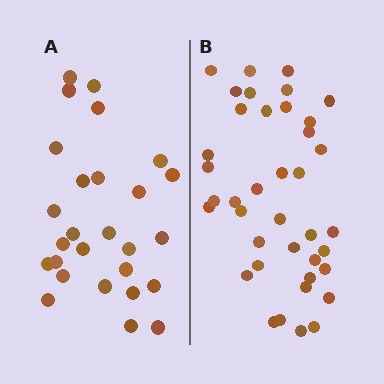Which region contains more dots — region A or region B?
Region B (the right region) has more dots.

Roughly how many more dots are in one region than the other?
Region B has roughly 12 or so more dots than region A.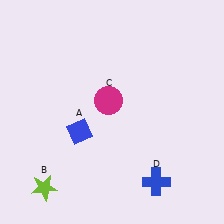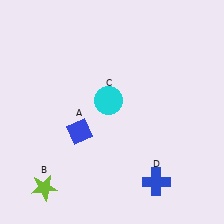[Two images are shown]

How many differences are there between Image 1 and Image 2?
There is 1 difference between the two images.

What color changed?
The circle (C) changed from magenta in Image 1 to cyan in Image 2.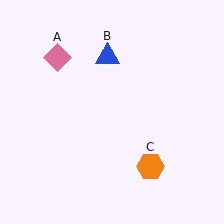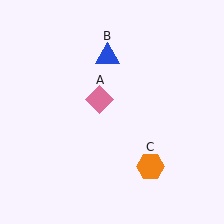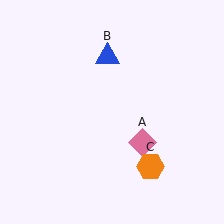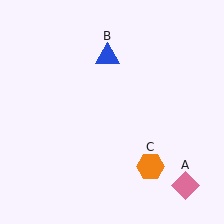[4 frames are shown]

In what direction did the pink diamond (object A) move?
The pink diamond (object A) moved down and to the right.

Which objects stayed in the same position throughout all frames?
Blue triangle (object B) and orange hexagon (object C) remained stationary.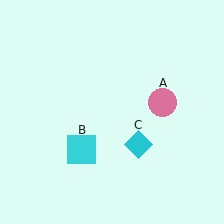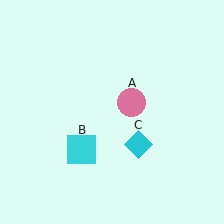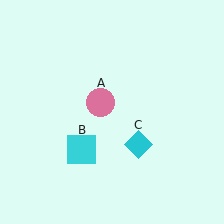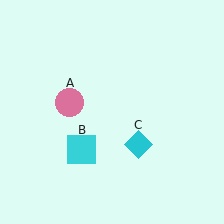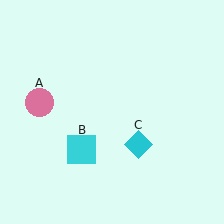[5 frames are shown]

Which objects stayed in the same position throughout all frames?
Cyan square (object B) and cyan diamond (object C) remained stationary.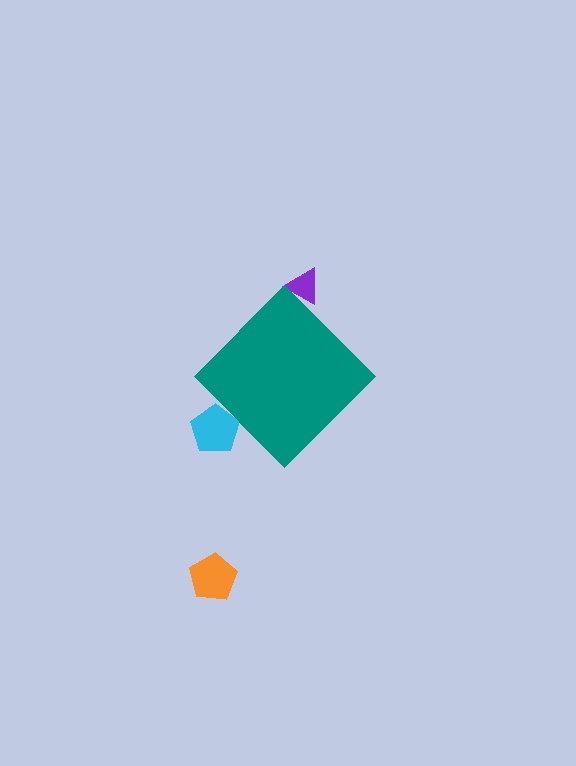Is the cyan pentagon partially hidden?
Yes, the cyan pentagon is partially hidden behind the teal diamond.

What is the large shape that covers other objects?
A teal diamond.